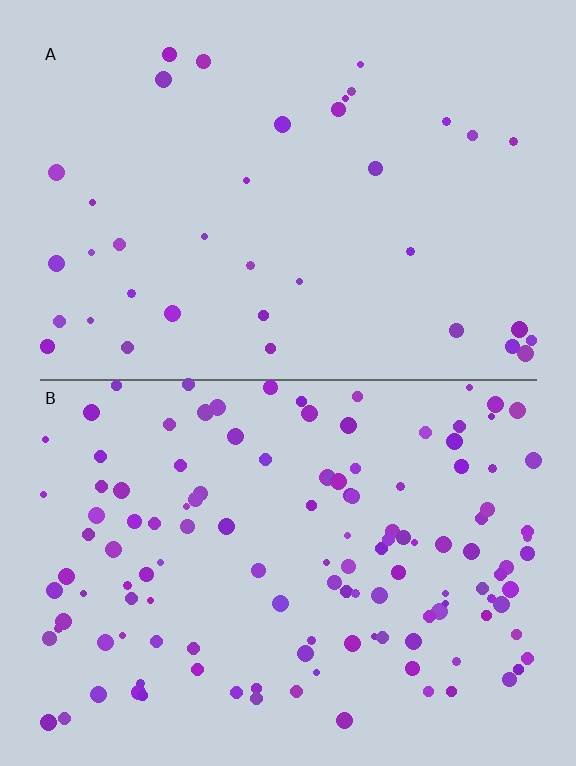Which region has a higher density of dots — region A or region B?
B (the bottom).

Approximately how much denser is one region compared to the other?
Approximately 3.4× — region B over region A.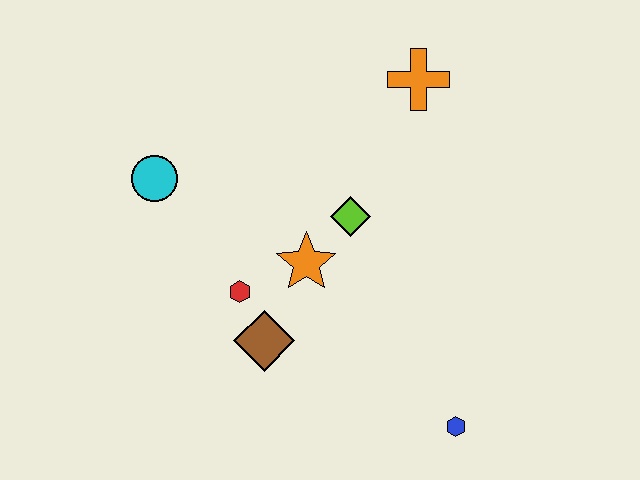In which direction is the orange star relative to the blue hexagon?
The orange star is above the blue hexagon.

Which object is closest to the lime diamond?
The orange star is closest to the lime diamond.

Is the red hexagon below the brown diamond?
No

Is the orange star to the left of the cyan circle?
No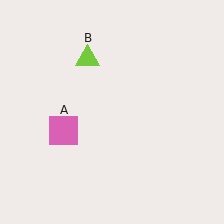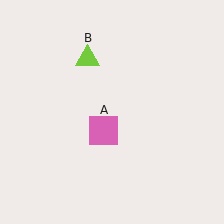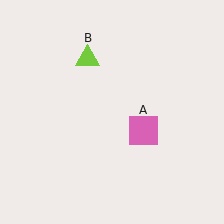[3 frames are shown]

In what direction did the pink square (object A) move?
The pink square (object A) moved right.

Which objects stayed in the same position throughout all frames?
Lime triangle (object B) remained stationary.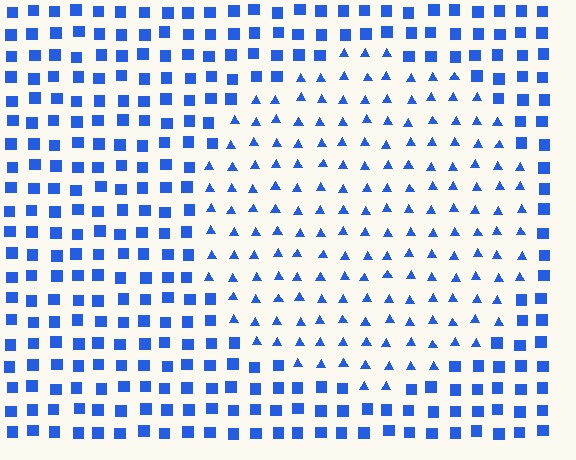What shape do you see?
I see a circle.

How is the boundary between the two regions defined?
The boundary is defined by a change in element shape: triangles inside vs. squares outside. All elements share the same color and spacing.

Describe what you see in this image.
The image is filled with small blue elements arranged in a uniform grid. A circle-shaped region contains triangles, while the surrounding area contains squares. The boundary is defined purely by the change in element shape.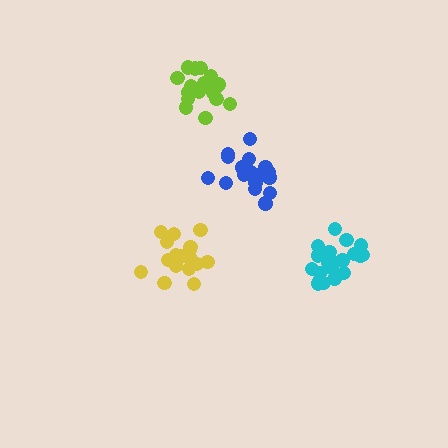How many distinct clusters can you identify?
There are 4 distinct clusters.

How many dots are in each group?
Group 1: 20 dots, Group 2: 20 dots, Group 3: 18 dots, Group 4: 19 dots (77 total).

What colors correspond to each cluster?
The clusters are colored: blue, cyan, yellow, lime.